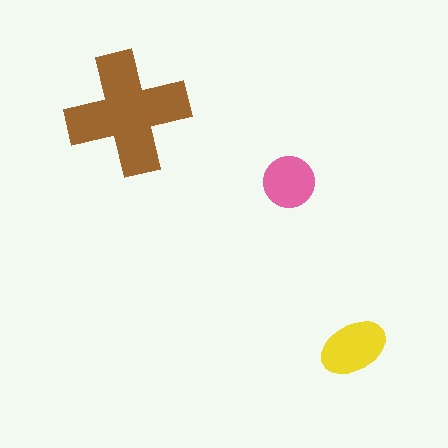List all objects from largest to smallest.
The brown cross, the yellow ellipse, the pink circle.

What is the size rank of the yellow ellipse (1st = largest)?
2nd.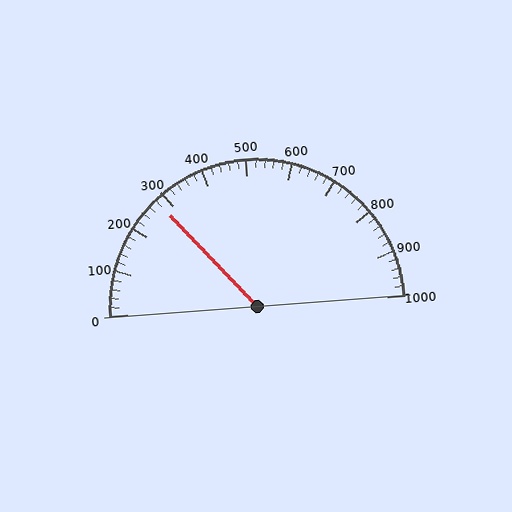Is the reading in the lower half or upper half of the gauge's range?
The reading is in the lower half of the range (0 to 1000).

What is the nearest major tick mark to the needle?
The nearest major tick mark is 300.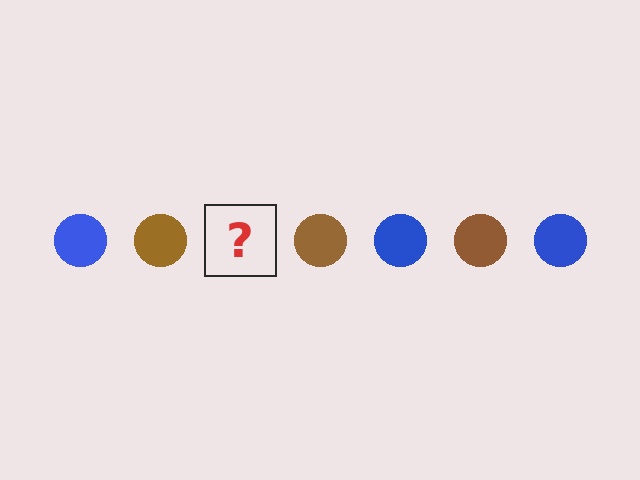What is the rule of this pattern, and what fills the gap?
The rule is that the pattern cycles through blue, brown circles. The gap should be filled with a blue circle.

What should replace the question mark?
The question mark should be replaced with a blue circle.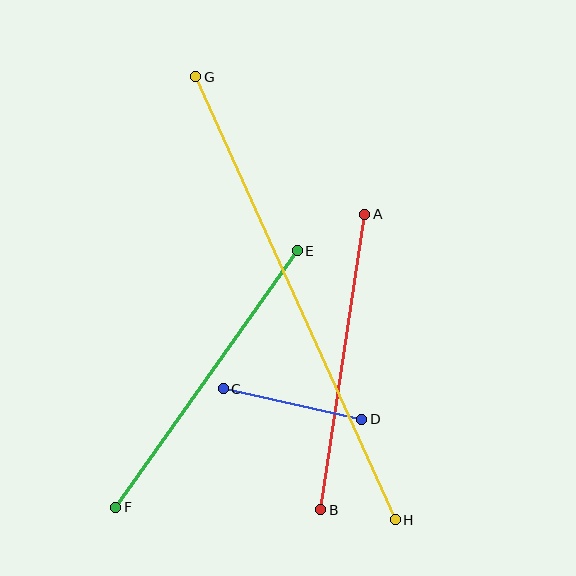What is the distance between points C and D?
The distance is approximately 142 pixels.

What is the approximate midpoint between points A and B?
The midpoint is at approximately (343, 362) pixels.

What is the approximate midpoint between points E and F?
The midpoint is at approximately (206, 379) pixels.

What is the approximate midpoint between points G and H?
The midpoint is at approximately (295, 298) pixels.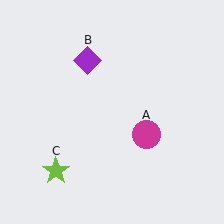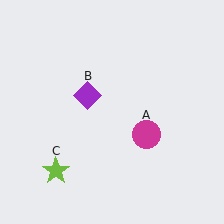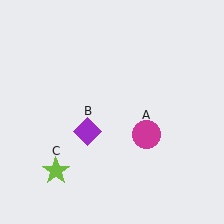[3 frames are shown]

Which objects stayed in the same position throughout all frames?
Magenta circle (object A) and lime star (object C) remained stationary.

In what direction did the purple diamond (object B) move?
The purple diamond (object B) moved down.